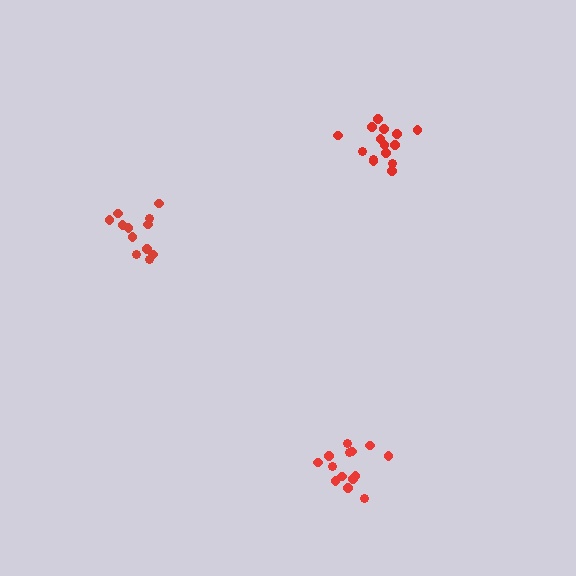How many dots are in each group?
Group 1: 12 dots, Group 2: 15 dots, Group 3: 14 dots (41 total).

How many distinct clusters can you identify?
There are 3 distinct clusters.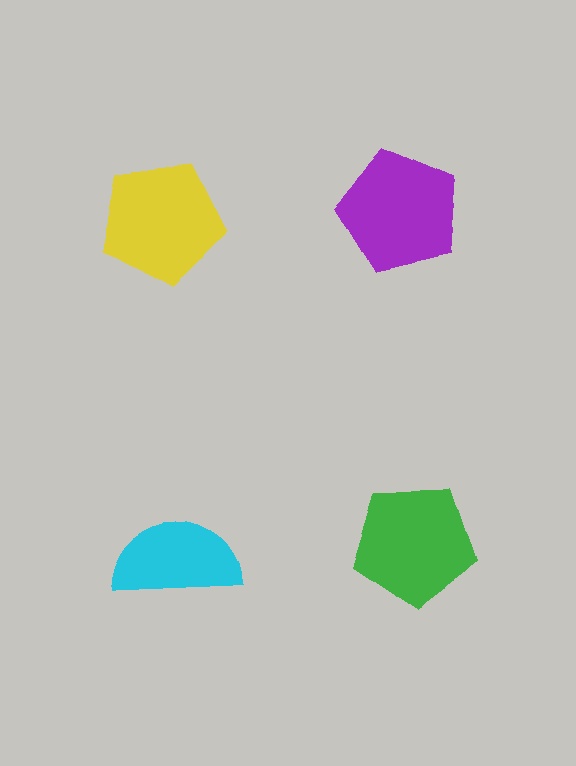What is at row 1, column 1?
A yellow pentagon.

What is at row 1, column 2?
A purple pentagon.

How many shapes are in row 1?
2 shapes.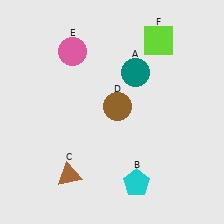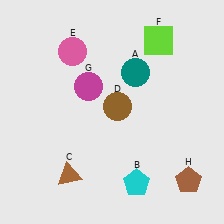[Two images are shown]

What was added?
A magenta circle (G), a brown pentagon (H) were added in Image 2.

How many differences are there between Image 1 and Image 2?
There are 2 differences between the two images.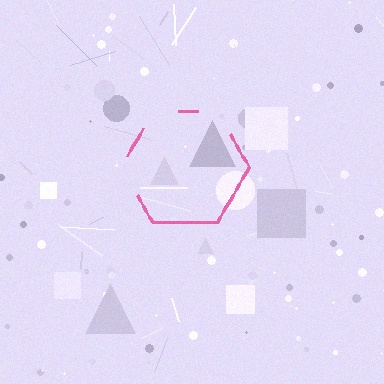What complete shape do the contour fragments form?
The contour fragments form a hexagon.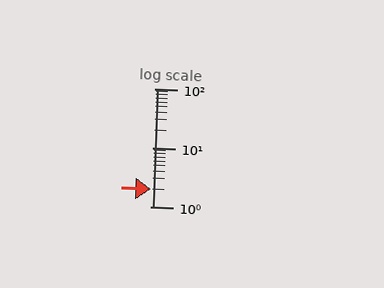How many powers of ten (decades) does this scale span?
The scale spans 2 decades, from 1 to 100.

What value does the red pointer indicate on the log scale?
The pointer indicates approximately 2.